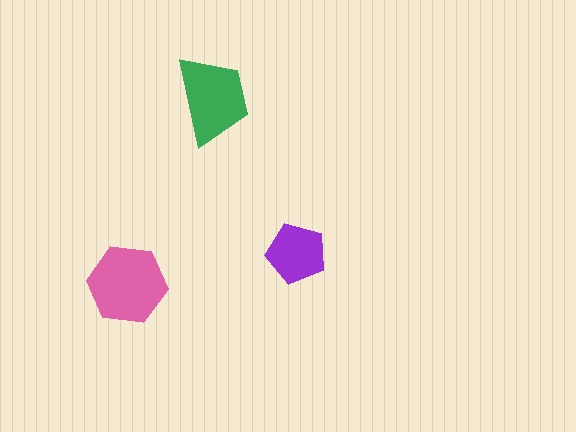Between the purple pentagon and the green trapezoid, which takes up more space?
The green trapezoid.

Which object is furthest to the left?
The pink hexagon is leftmost.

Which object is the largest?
The pink hexagon.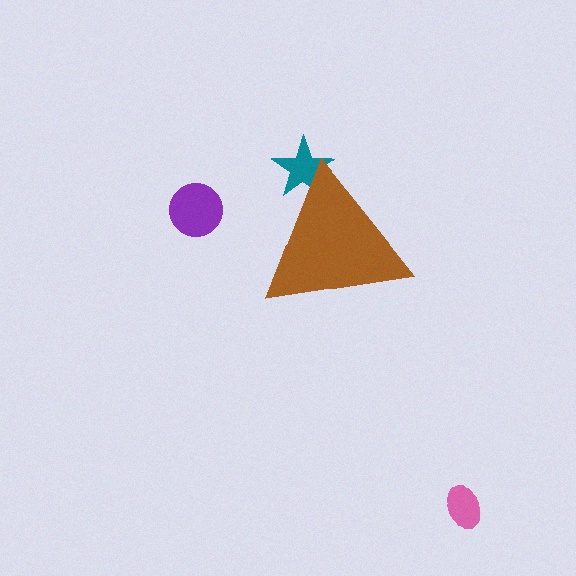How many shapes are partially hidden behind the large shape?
1 shape is partially hidden.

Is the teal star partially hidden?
Yes, the teal star is partially hidden behind the brown triangle.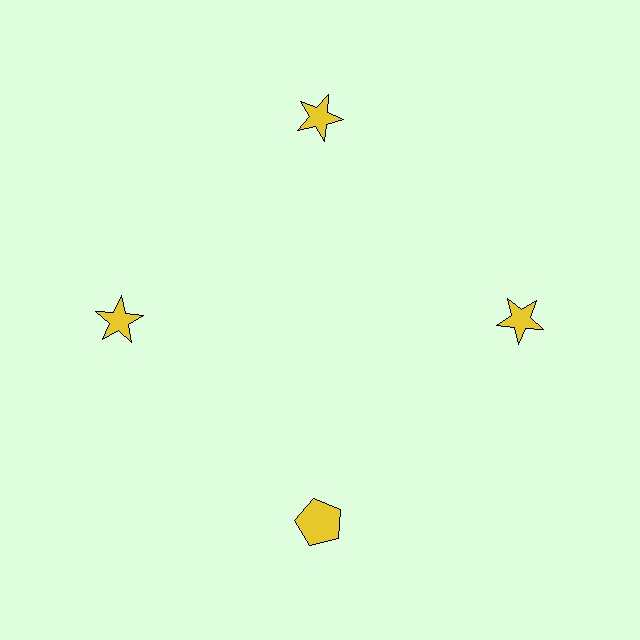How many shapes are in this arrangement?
There are 4 shapes arranged in a ring pattern.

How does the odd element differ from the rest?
It has a different shape: pentagon instead of star.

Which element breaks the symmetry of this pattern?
The yellow pentagon at roughly the 6 o'clock position breaks the symmetry. All other shapes are yellow stars.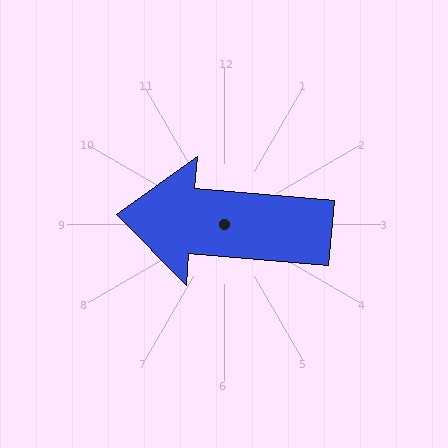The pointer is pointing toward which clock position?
Roughly 9 o'clock.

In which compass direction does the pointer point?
West.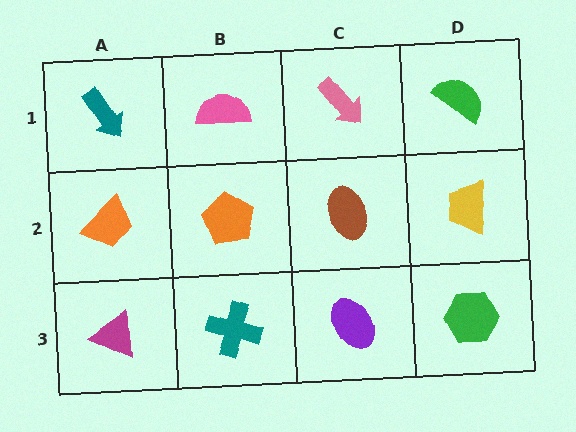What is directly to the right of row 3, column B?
A purple ellipse.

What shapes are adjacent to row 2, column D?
A green semicircle (row 1, column D), a green hexagon (row 3, column D), a brown ellipse (row 2, column C).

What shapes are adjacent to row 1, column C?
A brown ellipse (row 2, column C), a pink semicircle (row 1, column B), a green semicircle (row 1, column D).